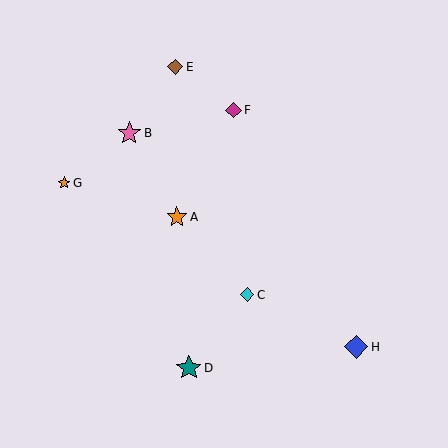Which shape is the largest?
The teal star (labeled D) is the largest.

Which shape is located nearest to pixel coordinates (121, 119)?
The pink star (labeled B) at (129, 133) is nearest to that location.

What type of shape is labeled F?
Shape F is a magenta diamond.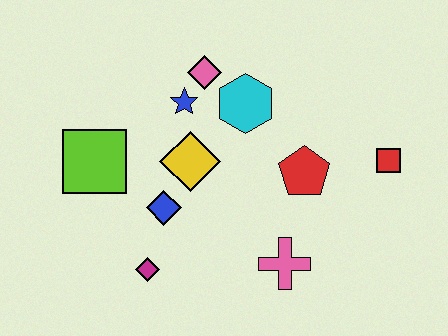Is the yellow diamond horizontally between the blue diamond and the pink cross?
Yes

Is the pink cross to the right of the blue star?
Yes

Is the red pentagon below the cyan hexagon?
Yes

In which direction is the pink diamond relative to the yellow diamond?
The pink diamond is above the yellow diamond.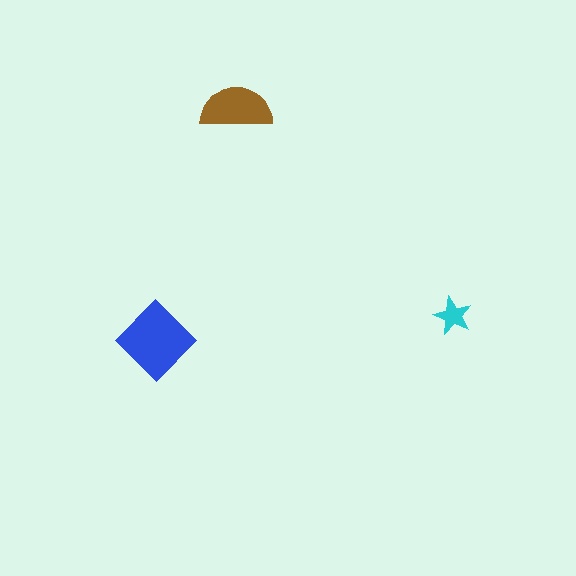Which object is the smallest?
The cyan star.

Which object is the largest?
The blue diamond.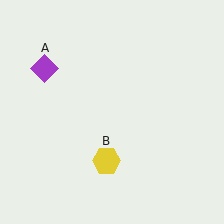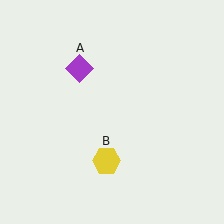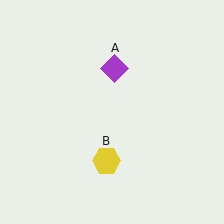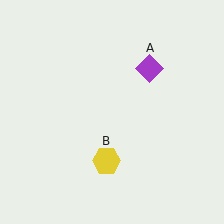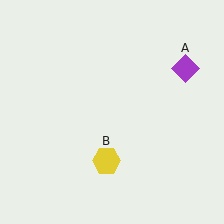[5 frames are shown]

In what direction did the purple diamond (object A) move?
The purple diamond (object A) moved right.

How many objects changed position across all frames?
1 object changed position: purple diamond (object A).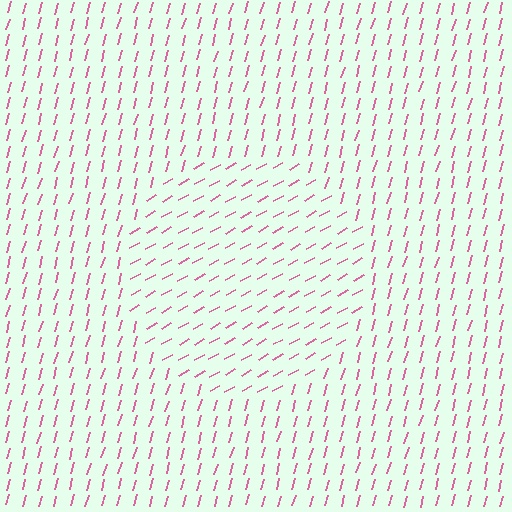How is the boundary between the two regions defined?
The boundary is defined purely by a change in line orientation (approximately 45 degrees difference). All lines are the same color and thickness.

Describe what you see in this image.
The image is filled with small pink line segments. A circle region in the image has lines oriented differently from the surrounding lines, creating a visible texture boundary.